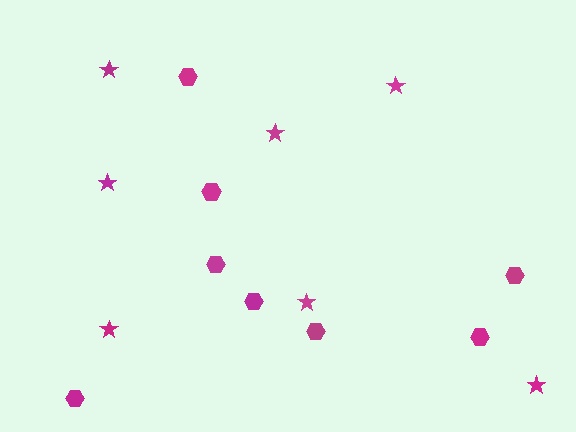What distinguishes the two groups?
There are 2 groups: one group of stars (7) and one group of hexagons (8).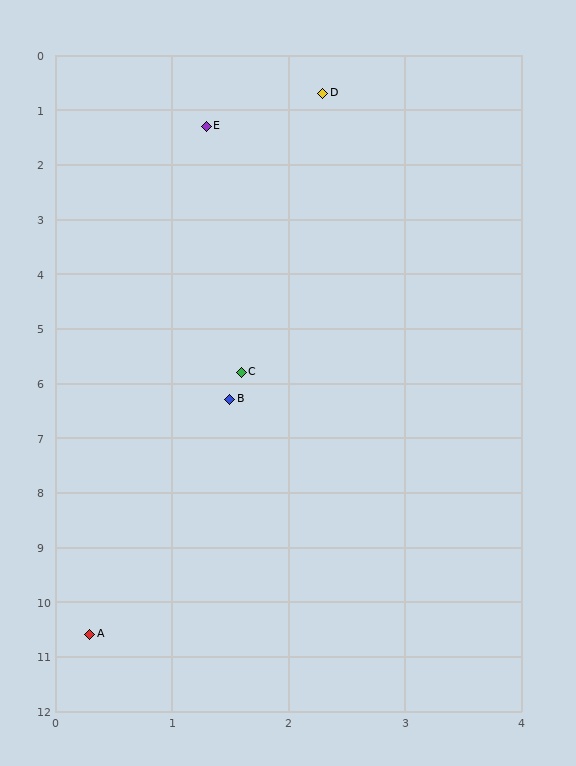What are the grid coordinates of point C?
Point C is at approximately (1.6, 5.8).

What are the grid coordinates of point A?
Point A is at approximately (0.3, 10.6).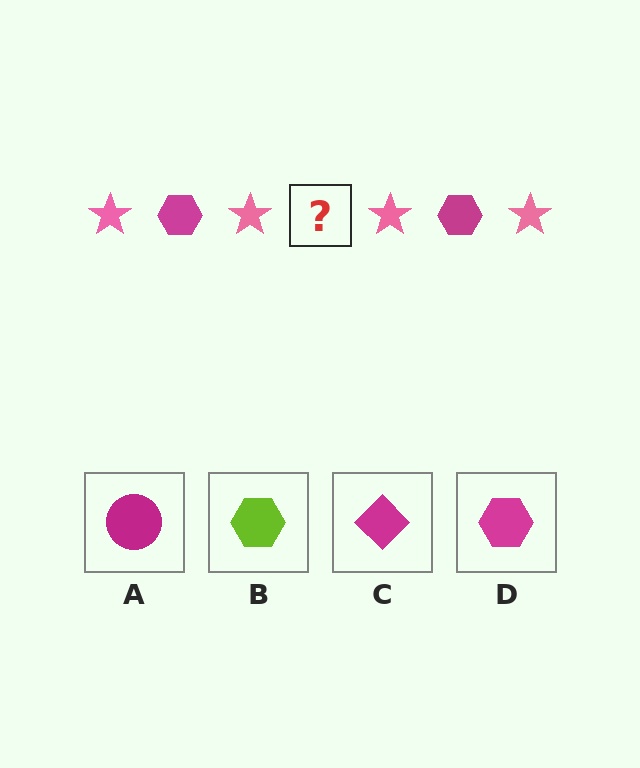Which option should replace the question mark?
Option D.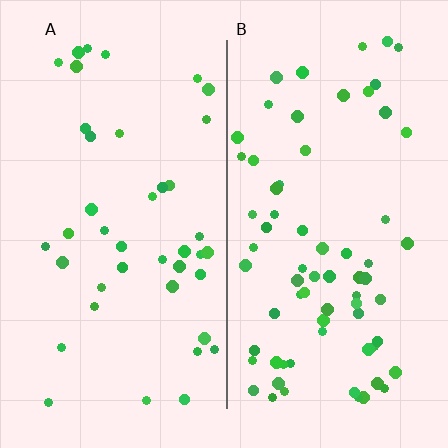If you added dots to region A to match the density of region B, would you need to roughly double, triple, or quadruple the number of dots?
Approximately double.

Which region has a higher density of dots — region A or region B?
B (the right).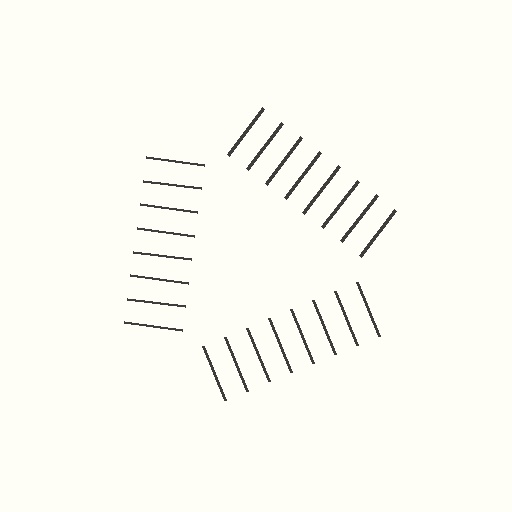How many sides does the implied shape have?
3 sides — the line-ends trace a triangle.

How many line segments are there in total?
24 — 8 along each of the 3 edges.